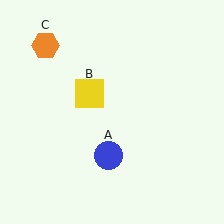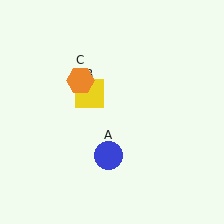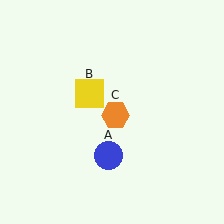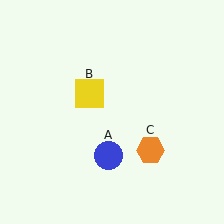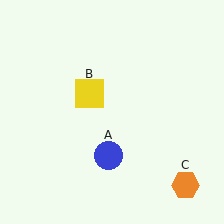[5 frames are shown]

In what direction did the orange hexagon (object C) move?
The orange hexagon (object C) moved down and to the right.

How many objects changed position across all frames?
1 object changed position: orange hexagon (object C).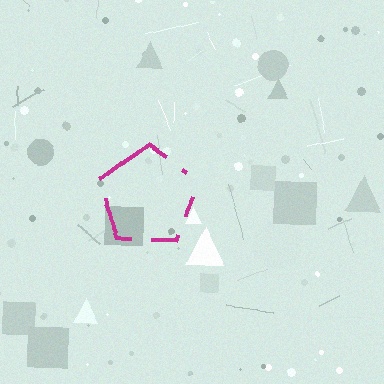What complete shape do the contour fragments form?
The contour fragments form a pentagon.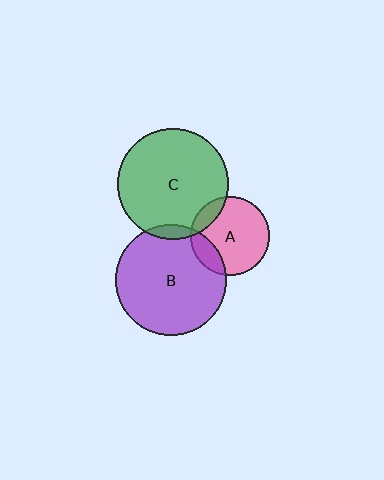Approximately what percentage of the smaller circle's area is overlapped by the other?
Approximately 20%.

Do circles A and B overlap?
Yes.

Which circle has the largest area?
Circle B (purple).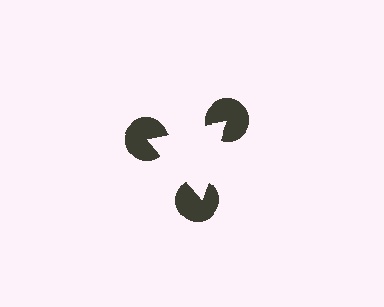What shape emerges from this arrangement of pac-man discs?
An illusory triangle — its edges are inferred from the aligned wedge cuts in the pac-man discs, not physically drawn.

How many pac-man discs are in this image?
There are 3 — one at each vertex of the illusory triangle.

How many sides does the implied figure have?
3 sides.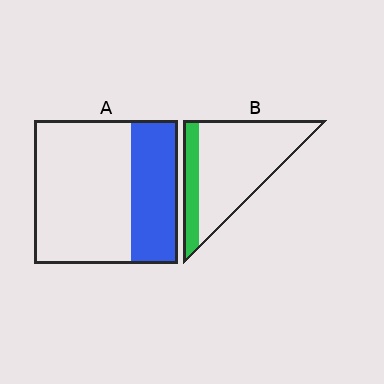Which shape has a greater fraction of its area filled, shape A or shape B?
Shape A.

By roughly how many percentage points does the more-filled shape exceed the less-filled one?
By roughly 10 percentage points (A over B).